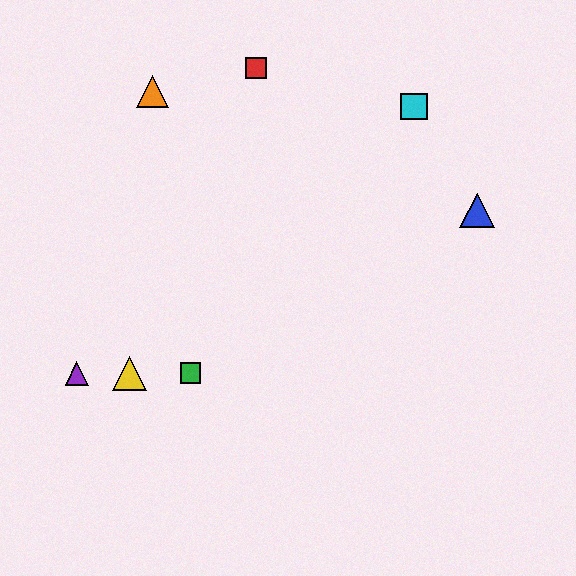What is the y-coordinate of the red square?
The red square is at y≈68.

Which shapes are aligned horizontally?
The green square, the yellow triangle, the purple triangle are aligned horizontally.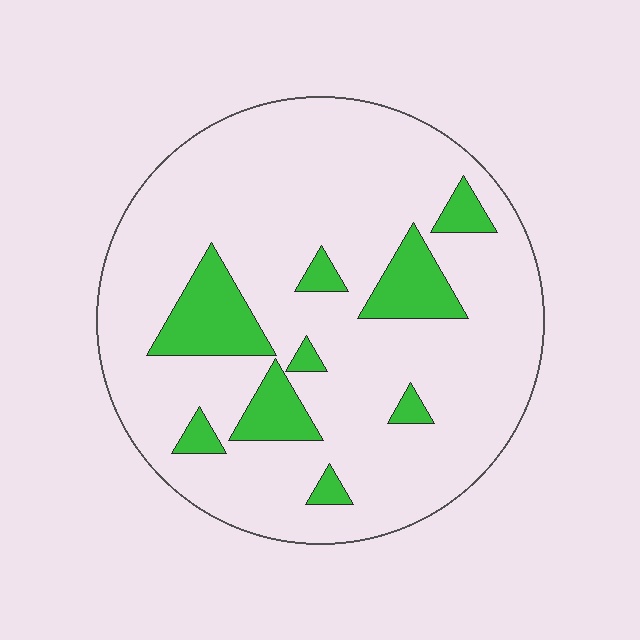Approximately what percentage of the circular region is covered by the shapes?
Approximately 15%.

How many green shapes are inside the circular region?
9.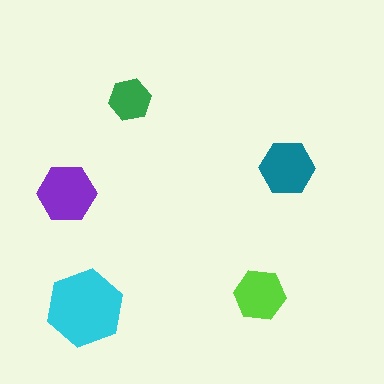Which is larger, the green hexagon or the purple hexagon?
The purple one.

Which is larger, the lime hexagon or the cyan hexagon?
The cyan one.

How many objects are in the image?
There are 5 objects in the image.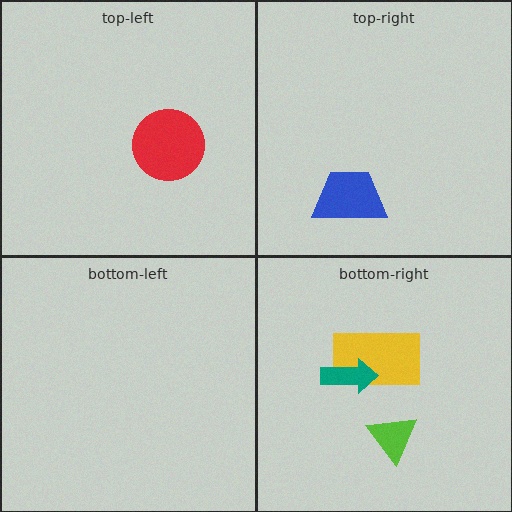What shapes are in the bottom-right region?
The yellow rectangle, the teal arrow, the lime triangle.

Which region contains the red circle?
The top-left region.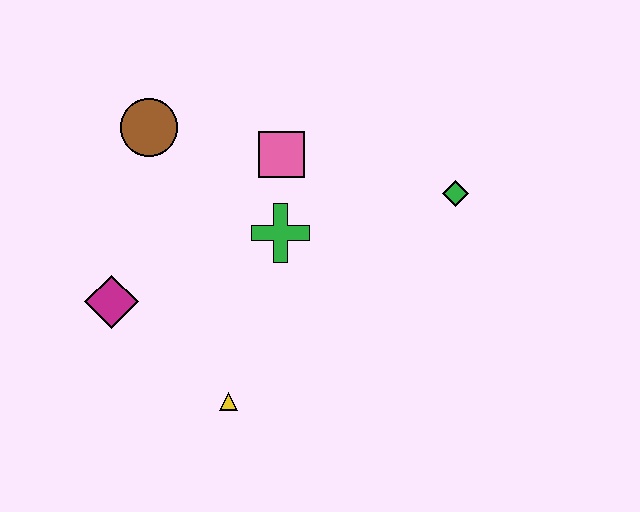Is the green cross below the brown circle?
Yes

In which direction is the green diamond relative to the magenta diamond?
The green diamond is to the right of the magenta diamond.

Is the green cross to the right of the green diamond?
No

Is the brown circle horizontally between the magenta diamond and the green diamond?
Yes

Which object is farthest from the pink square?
The yellow triangle is farthest from the pink square.